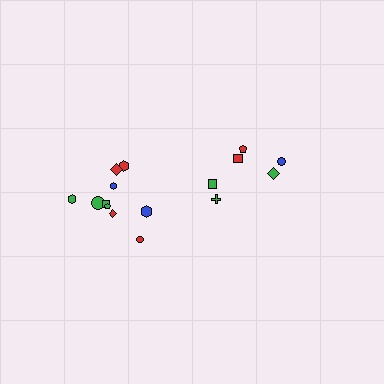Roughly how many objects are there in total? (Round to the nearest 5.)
Roughly 15 objects in total.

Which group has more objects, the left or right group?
The left group.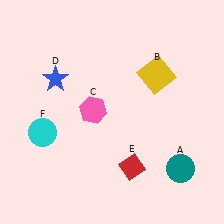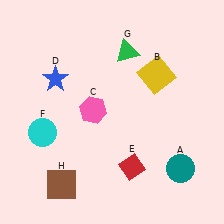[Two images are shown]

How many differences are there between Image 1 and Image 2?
There are 2 differences between the two images.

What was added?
A green triangle (G), a brown square (H) were added in Image 2.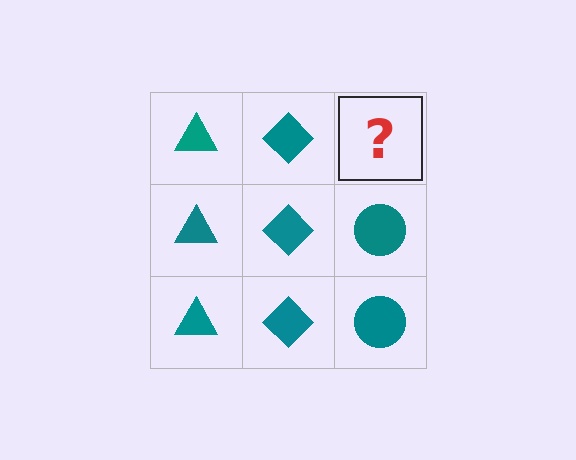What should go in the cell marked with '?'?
The missing cell should contain a teal circle.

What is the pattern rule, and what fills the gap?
The rule is that each column has a consistent shape. The gap should be filled with a teal circle.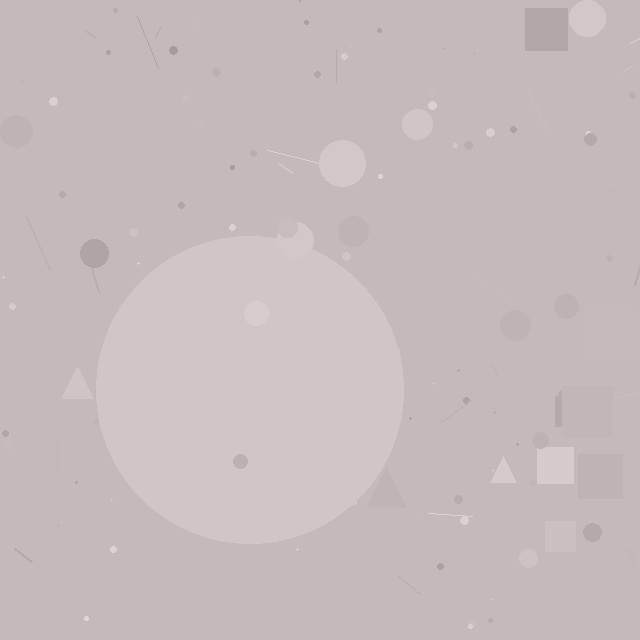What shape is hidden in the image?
A circle is hidden in the image.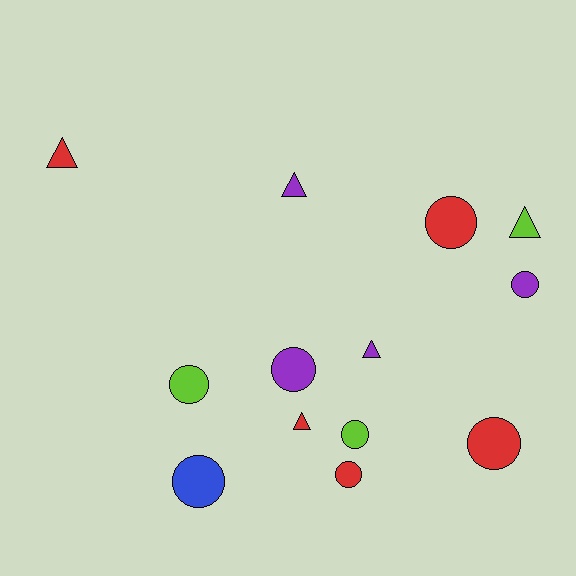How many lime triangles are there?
There is 1 lime triangle.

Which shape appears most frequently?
Circle, with 8 objects.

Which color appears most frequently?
Red, with 5 objects.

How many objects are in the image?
There are 13 objects.